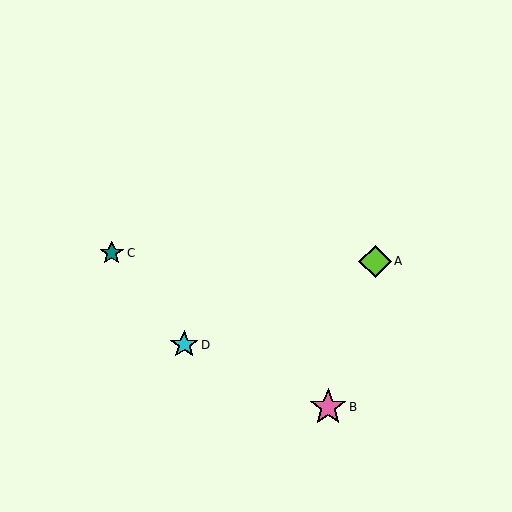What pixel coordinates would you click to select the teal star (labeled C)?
Click at (112, 253) to select the teal star C.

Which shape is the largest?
The pink star (labeled B) is the largest.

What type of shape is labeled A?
Shape A is a lime diamond.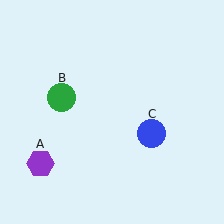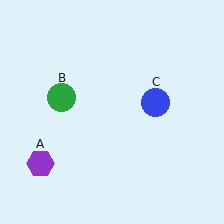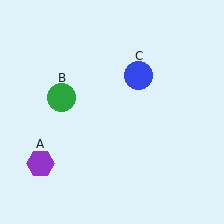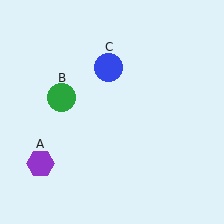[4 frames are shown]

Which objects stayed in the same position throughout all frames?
Purple hexagon (object A) and green circle (object B) remained stationary.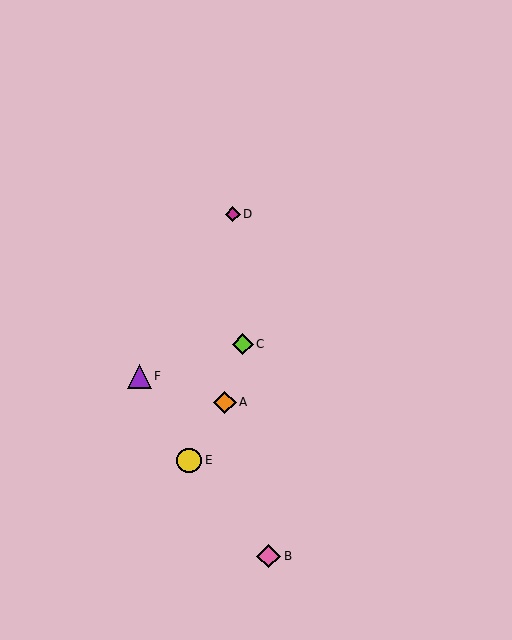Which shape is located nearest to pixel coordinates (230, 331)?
The lime diamond (labeled C) at (243, 344) is nearest to that location.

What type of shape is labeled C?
Shape C is a lime diamond.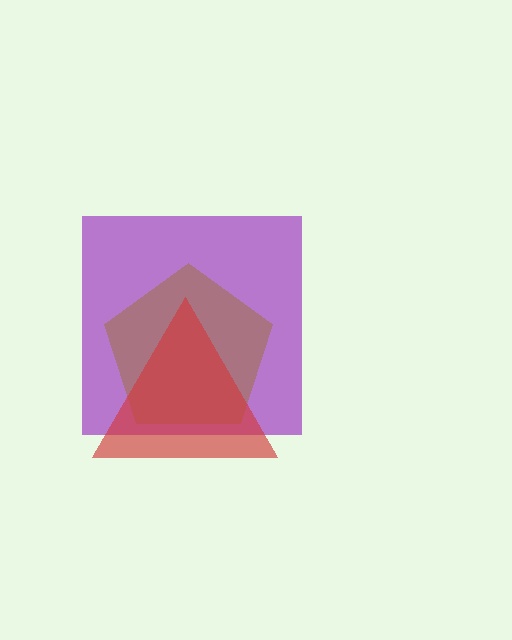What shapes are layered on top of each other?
The layered shapes are: a purple square, a brown pentagon, a red triangle.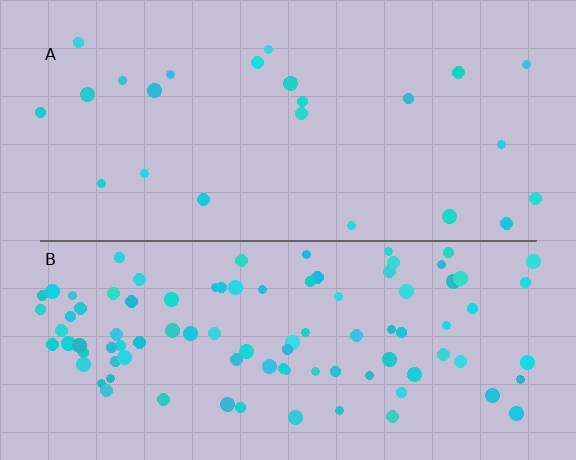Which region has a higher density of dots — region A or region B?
B (the bottom).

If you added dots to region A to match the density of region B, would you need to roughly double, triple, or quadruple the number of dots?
Approximately quadruple.